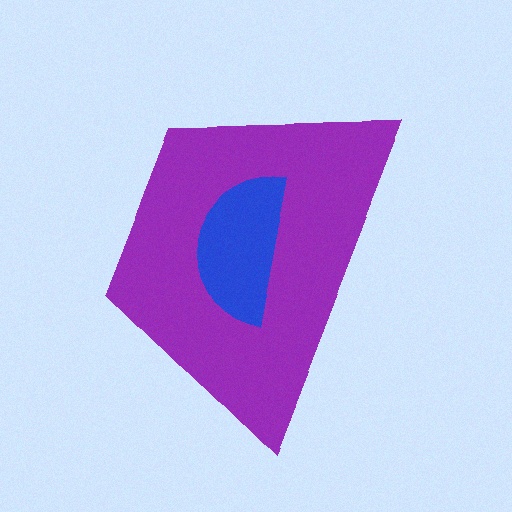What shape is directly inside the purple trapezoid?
The blue semicircle.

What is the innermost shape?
The blue semicircle.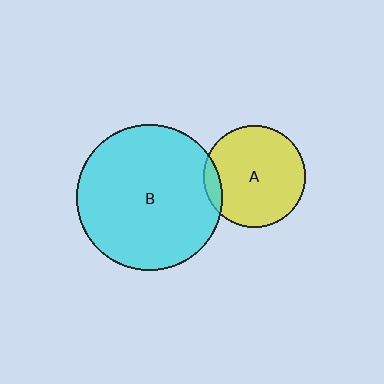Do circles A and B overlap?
Yes.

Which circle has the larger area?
Circle B (cyan).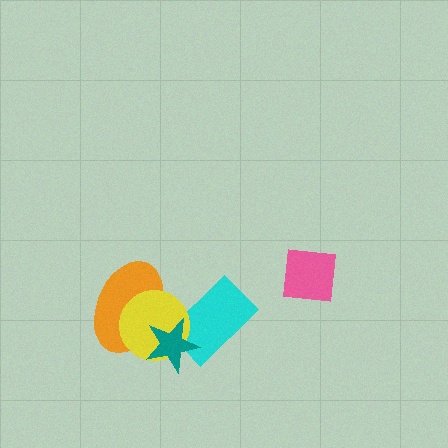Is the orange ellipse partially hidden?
Yes, it is partially covered by another shape.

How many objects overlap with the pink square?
0 objects overlap with the pink square.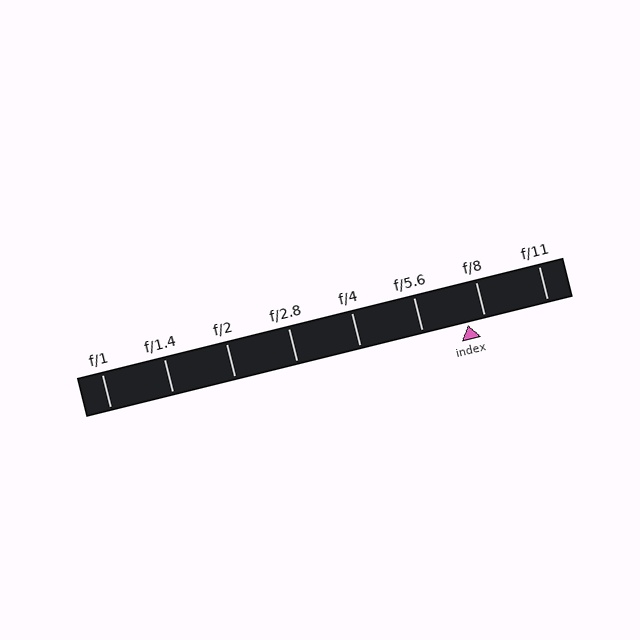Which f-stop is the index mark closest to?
The index mark is closest to f/8.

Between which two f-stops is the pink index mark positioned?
The index mark is between f/5.6 and f/8.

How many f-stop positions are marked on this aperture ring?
There are 8 f-stop positions marked.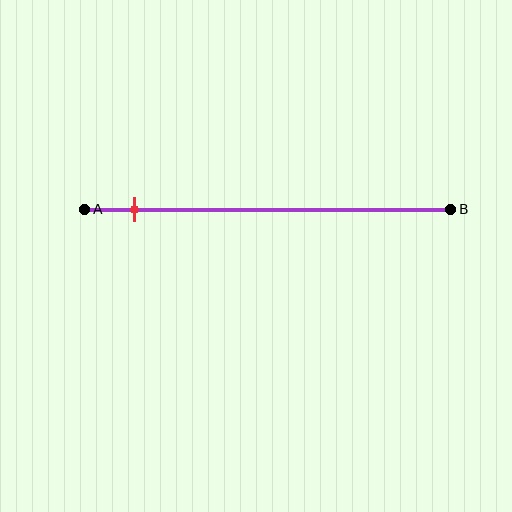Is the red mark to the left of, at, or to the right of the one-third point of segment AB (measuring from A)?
The red mark is to the left of the one-third point of segment AB.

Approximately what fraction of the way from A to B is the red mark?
The red mark is approximately 15% of the way from A to B.